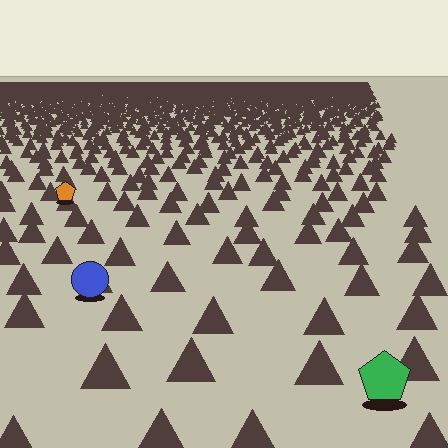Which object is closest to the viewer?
The green pentagon is closest. The texture marks near it are larger and more spread out.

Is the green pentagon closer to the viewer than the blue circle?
Yes. The green pentagon is closer — you can tell from the texture gradient: the ground texture is coarser near it.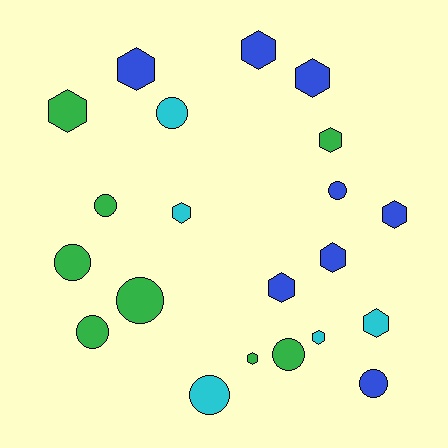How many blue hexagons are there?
There are 6 blue hexagons.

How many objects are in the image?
There are 21 objects.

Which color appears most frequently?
Blue, with 8 objects.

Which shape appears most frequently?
Hexagon, with 12 objects.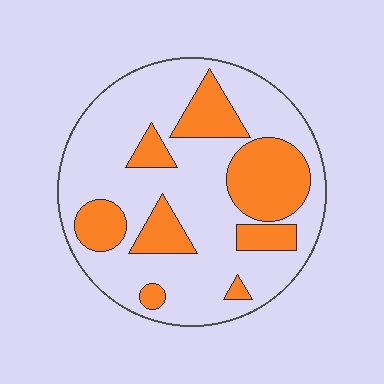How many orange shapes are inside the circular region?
8.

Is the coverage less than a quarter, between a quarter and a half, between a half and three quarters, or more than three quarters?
Between a quarter and a half.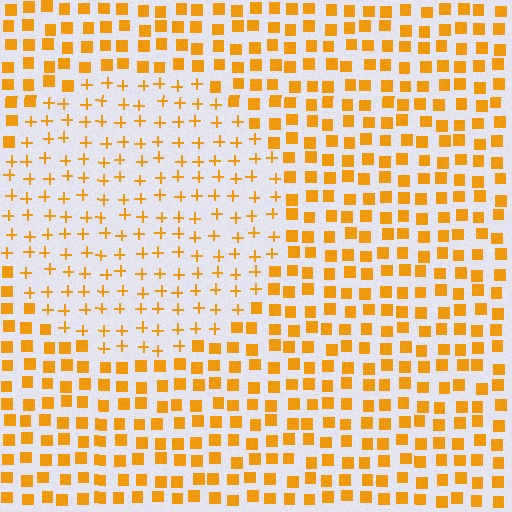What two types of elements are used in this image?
The image uses plus signs inside the circle region and squares outside it.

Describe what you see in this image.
The image is filled with small orange elements arranged in a uniform grid. A circle-shaped region contains plus signs, while the surrounding area contains squares. The boundary is defined purely by the change in element shape.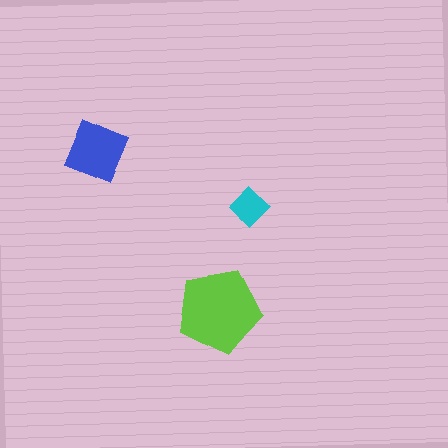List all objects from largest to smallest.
The lime pentagon, the blue square, the cyan diamond.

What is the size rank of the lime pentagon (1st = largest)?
1st.